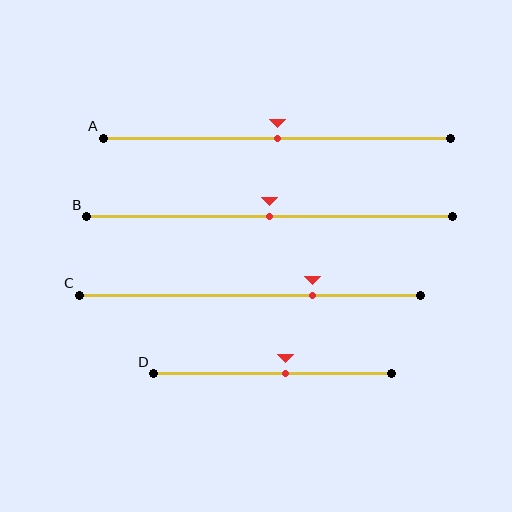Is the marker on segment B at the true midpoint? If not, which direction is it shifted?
Yes, the marker on segment B is at the true midpoint.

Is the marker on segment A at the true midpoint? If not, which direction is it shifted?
Yes, the marker on segment A is at the true midpoint.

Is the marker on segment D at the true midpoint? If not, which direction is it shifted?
No, the marker on segment D is shifted to the right by about 6% of the segment length.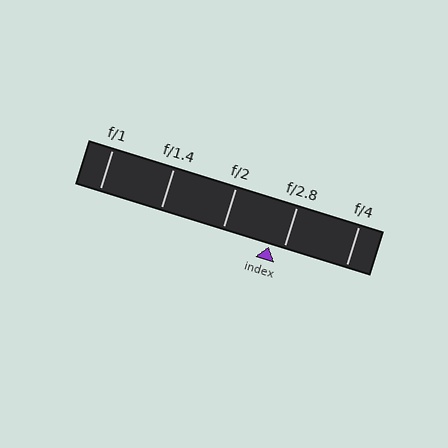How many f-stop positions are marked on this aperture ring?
There are 5 f-stop positions marked.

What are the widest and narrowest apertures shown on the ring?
The widest aperture shown is f/1 and the narrowest is f/4.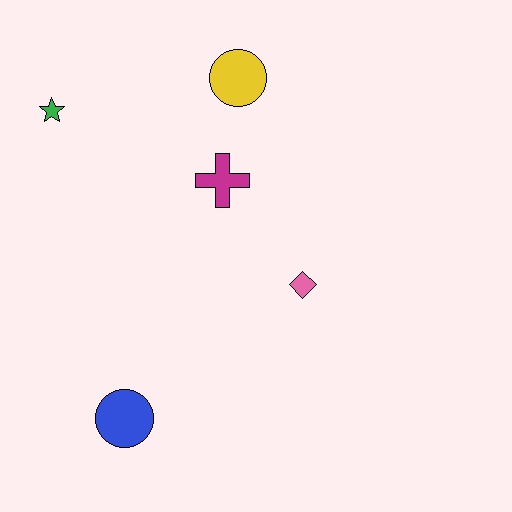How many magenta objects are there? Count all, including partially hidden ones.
There is 1 magenta object.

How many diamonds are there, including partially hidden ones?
There is 1 diamond.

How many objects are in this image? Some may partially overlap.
There are 5 objects.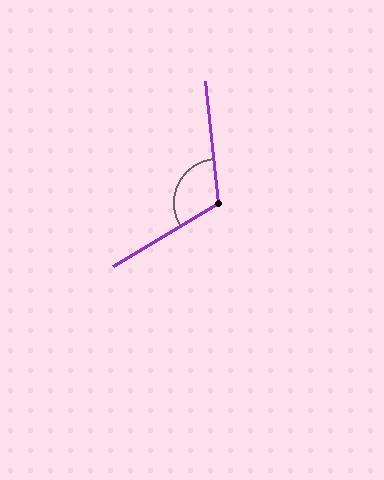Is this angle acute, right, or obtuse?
It is obtuse.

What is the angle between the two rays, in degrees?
Approximately 115 degrees.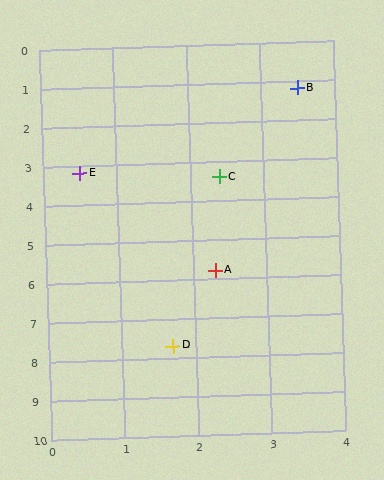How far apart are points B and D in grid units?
Points B and D are about 6.7 grid units apart.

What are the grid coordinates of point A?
Point A is at approximately (2.3, 5.8).